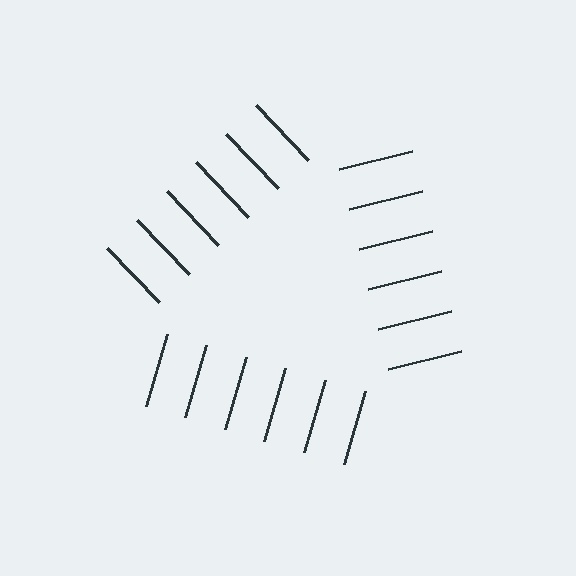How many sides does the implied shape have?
3 sides — the line-ends trace a triangle.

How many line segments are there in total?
18 — 6 along each of the 3 edges.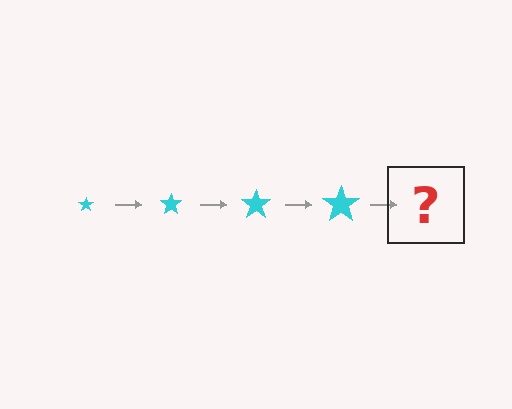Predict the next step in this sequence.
The next step is a cyan star, larger than the previous one.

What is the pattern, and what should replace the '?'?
The pattern is that the star gets progressively larger each step. The '?' should be a cyan star, larger than the previous one.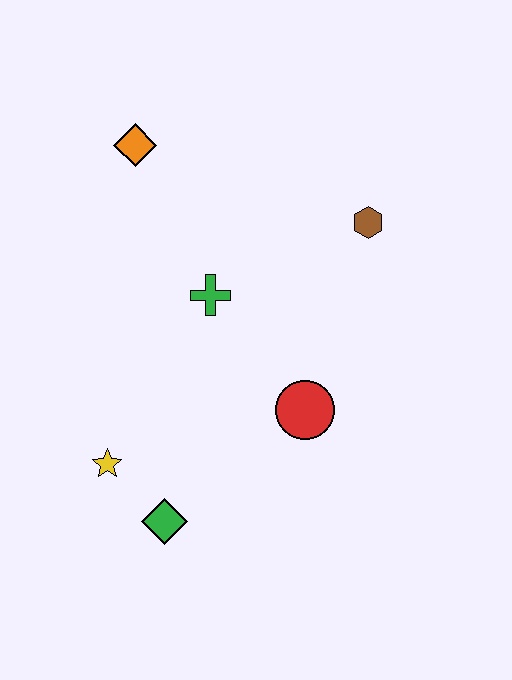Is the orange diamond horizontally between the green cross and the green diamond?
No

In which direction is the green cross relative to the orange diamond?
The green cross is below the orange diamond.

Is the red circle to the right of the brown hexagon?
No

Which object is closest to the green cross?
The red circle is closest to the green cross.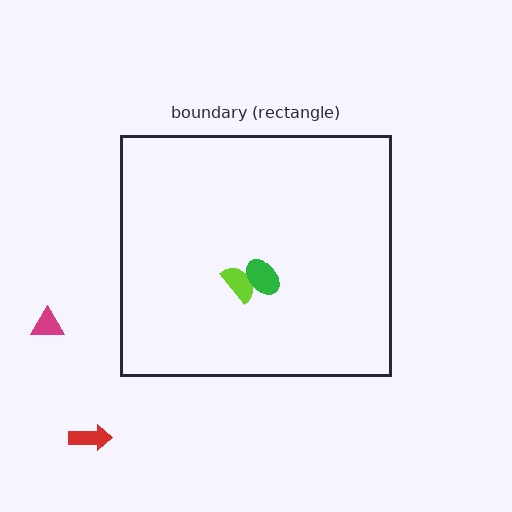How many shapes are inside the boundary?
2 inside, 2 outside.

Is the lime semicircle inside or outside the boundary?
Inside.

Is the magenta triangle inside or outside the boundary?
Outside.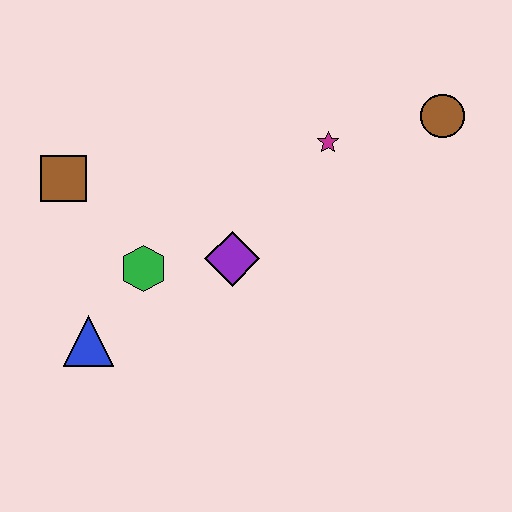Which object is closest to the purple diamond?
The green hexagon is closest to the purple diamond.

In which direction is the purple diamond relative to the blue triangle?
The purple diamond is to the right of the blue triangle.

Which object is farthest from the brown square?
The brown circle is farthest from the brown square.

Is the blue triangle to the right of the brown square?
Yes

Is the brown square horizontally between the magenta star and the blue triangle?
No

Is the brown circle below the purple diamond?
No